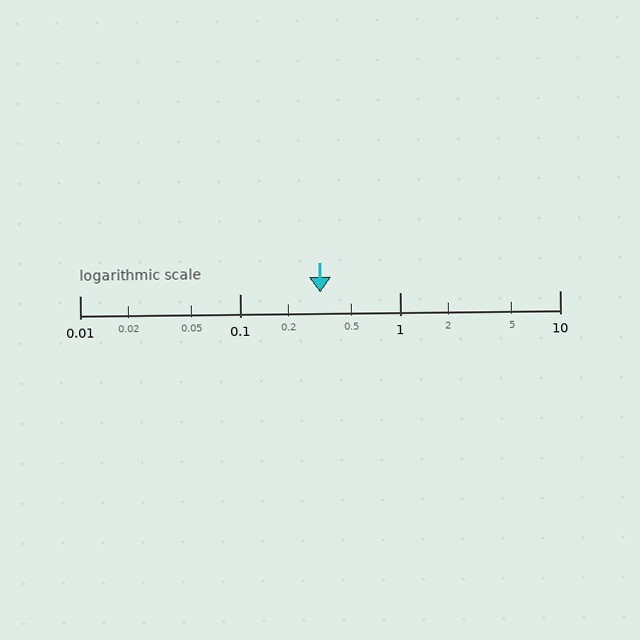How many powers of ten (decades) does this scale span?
The scale spans 3 decades, from 0.01 to 10.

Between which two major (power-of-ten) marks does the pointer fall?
The pointer is between 0.1 and 1.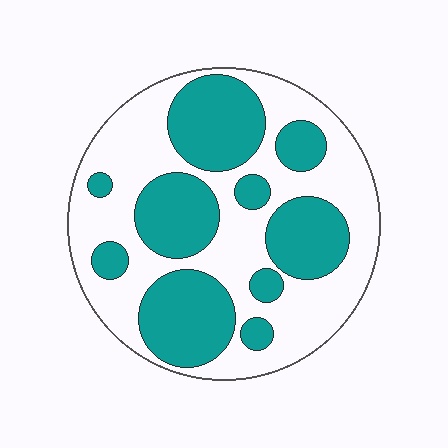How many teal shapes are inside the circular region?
10.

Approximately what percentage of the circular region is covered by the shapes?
Approximately 45%.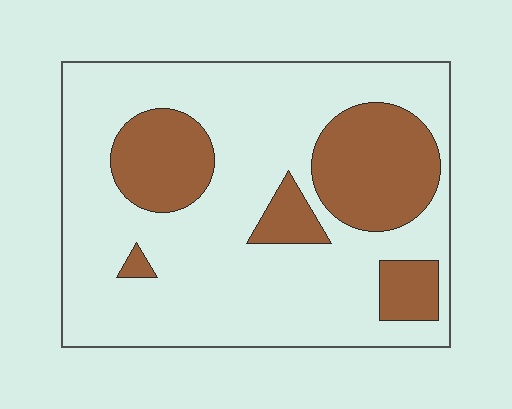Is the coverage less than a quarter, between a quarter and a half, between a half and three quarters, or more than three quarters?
Between a quarter and a half.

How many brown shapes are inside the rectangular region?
5.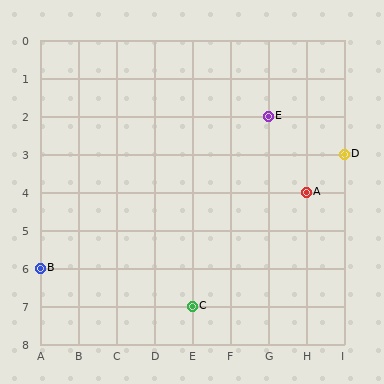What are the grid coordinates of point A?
Point A is at grid coordinates (H, 4).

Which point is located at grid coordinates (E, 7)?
Point C is at (E, 7).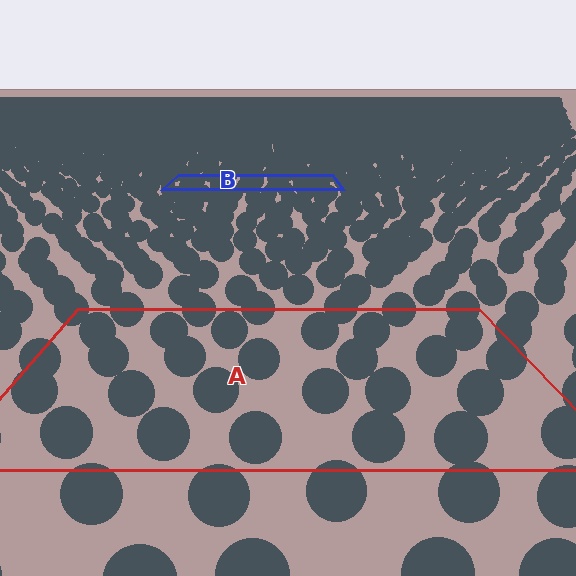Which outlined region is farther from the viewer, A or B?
Region B is farther from the viewer — the texture elements inside it appear smaller and more densely packed.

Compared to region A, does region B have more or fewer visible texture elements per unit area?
Region B has more texture elements per unit area — they are packed more densely because it is farther away.